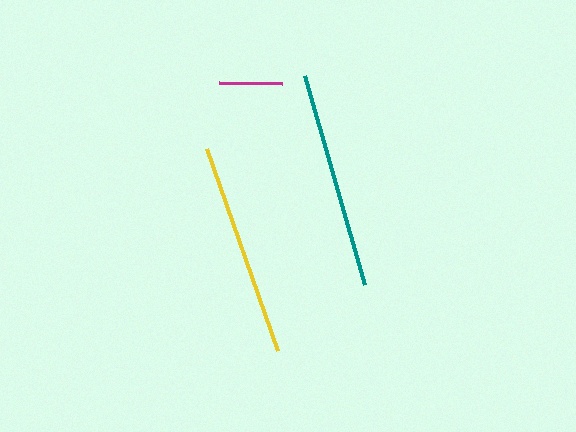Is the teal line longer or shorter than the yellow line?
The teal line is longer than the yellow line.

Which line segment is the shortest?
The magenta line is the shortest at approximately 63 pixels.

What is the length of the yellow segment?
The yellow segment is approximately 213 pixels long.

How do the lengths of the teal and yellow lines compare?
The teal and yellow lines are approximately the same length.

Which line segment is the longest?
The teal line is the longest at approximately 217 pixels.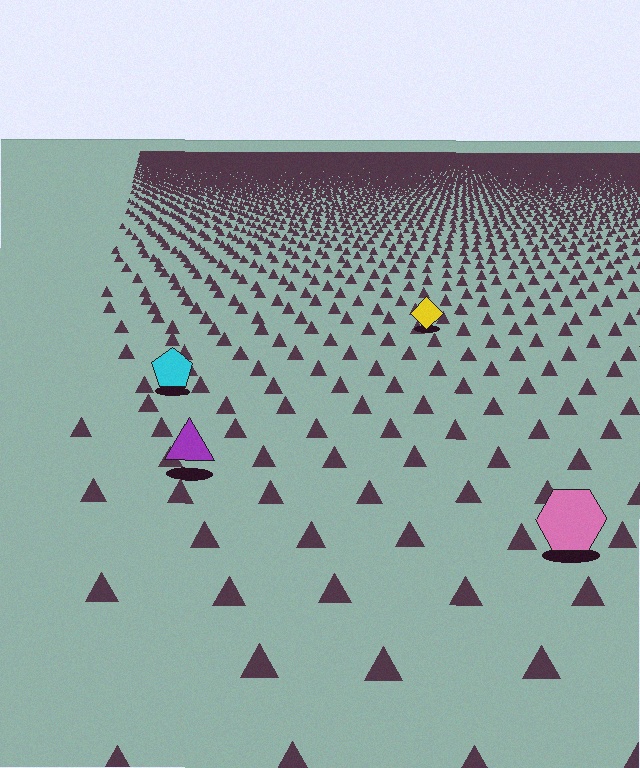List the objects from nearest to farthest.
From nearest to farthest: the pink hexagon, the purple triangle, the cyan pentagon, the yellow diamond.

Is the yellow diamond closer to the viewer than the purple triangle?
No. The purple triangle is closer — you can tell from the texture gradient: the ground texture is coarser near it.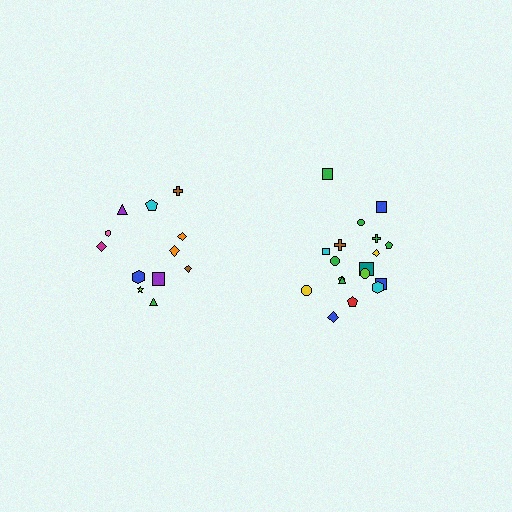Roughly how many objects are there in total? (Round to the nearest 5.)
Roughly 30 objects in total.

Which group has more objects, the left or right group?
The right group.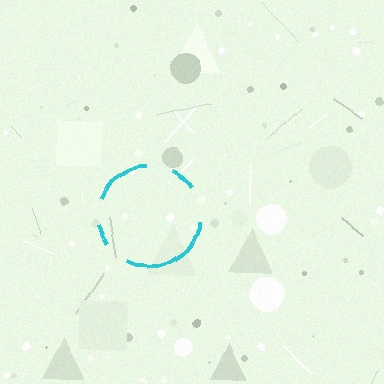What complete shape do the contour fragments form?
The contour fragments form a circle.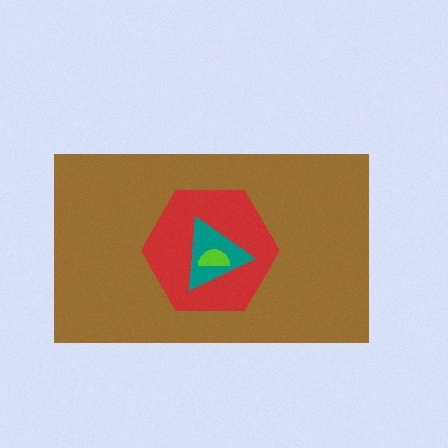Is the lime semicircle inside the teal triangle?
Yes.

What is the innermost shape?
The lime semicircle.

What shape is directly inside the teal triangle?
The lime semicircle.